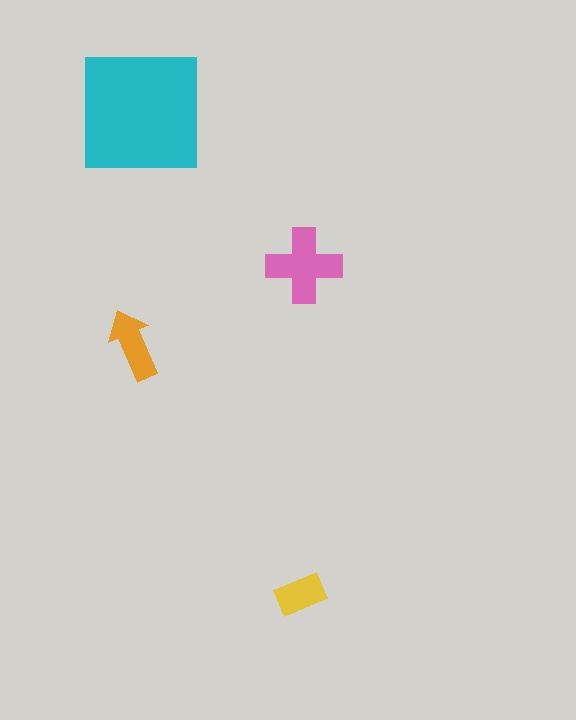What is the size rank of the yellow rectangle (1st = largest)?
4th.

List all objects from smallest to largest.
The yellow rectangle, the orange arrow, the pink cross, the cyan square.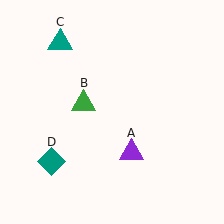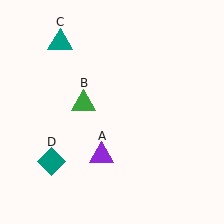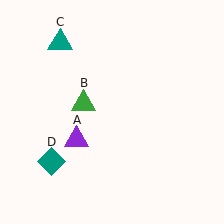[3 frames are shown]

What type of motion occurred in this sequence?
The purple triangle (object A) rotated clockwise around the center of the scene.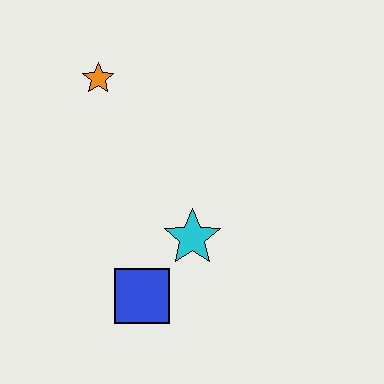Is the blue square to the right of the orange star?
Yes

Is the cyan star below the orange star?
Yes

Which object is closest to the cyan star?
The blue square is closest to the cyan star.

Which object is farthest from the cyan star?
The orange star is farthest from the cyan star.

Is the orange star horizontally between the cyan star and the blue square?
No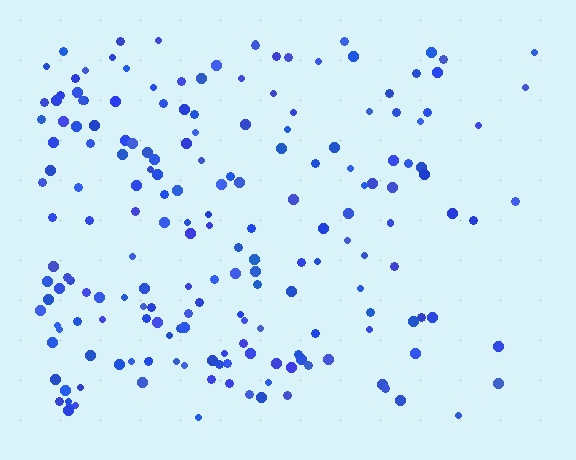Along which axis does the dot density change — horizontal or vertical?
Horizontal.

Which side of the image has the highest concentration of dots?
The left.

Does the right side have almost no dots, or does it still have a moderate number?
Still a moderate number, just noticeably fewer than the left.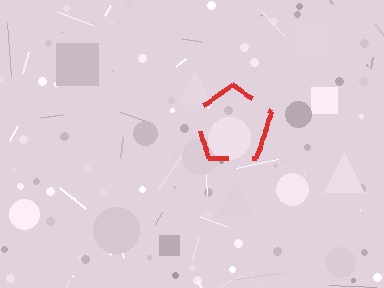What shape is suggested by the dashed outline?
The dashed outline suggests a pentagon.